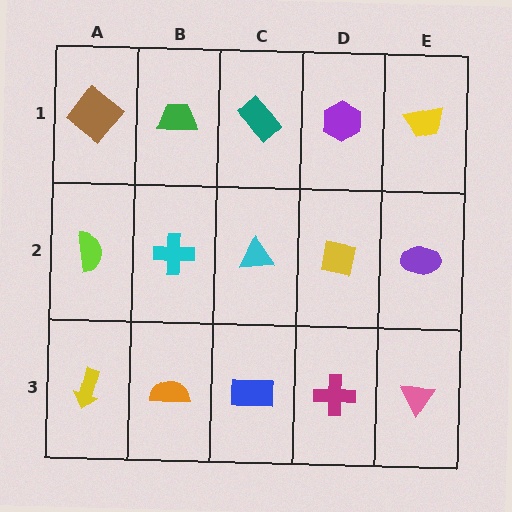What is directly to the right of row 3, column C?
A magenta cross.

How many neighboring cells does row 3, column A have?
2.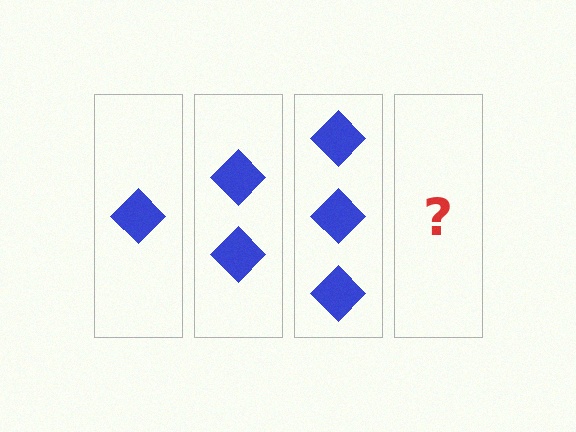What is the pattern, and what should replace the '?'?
The pattern is that each step adds one more diamond. The '?' should be 4 diamonds.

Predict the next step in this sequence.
The next step is 4 diamonds.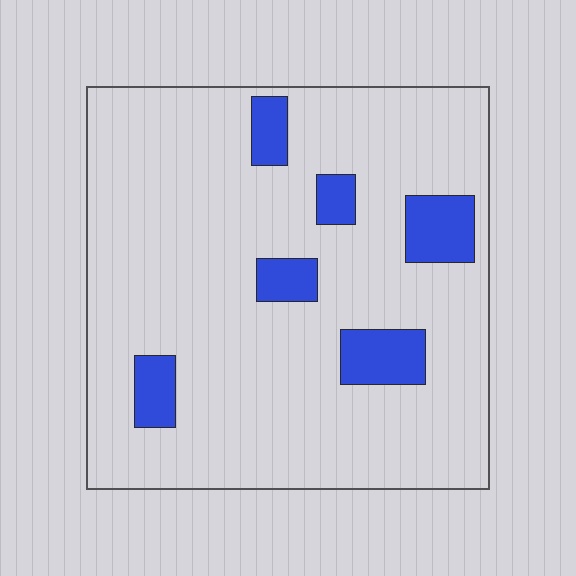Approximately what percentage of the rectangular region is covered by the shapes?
Approximately 10%.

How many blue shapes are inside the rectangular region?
6.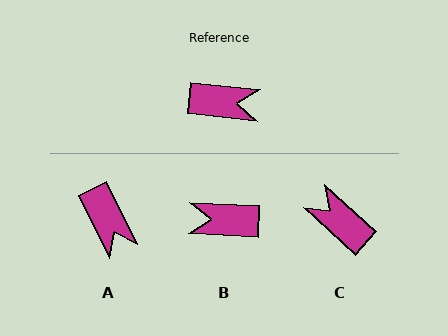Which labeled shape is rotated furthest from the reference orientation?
B, about 177 degrees away.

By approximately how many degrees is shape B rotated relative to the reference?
Approximately 177 degrees clockwise.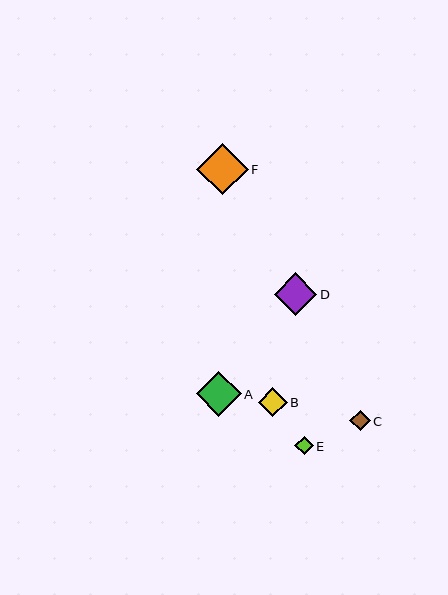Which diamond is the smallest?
Diamond E is the smallest with a size of approximately 18 pixels.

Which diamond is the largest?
Diamond F is the largest with a size of approximately 52 pixels.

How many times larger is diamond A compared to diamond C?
Diamond A is approximately 2.3 times the size of diamond C.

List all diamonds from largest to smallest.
From largest to smallest: F, A, D, B, C, E.